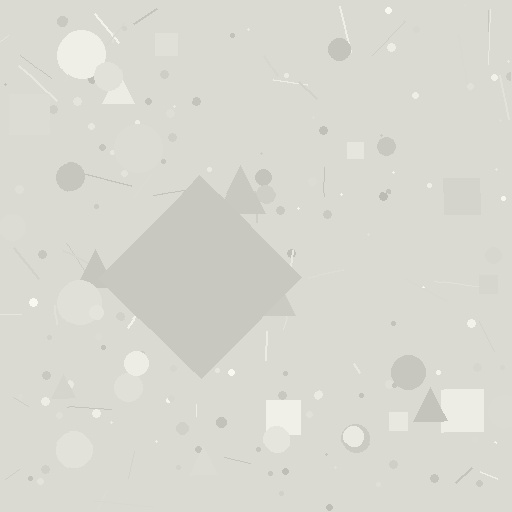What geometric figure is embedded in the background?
A diamond is embedded in the background.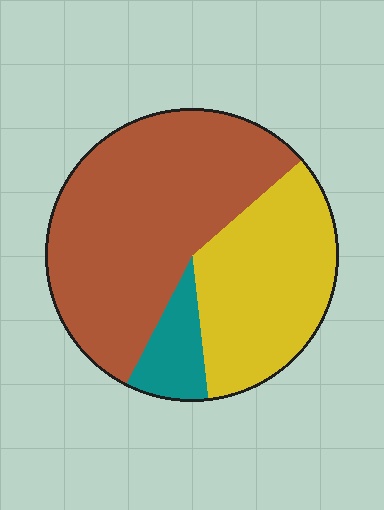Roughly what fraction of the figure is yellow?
Yellow covers roughly 35% of the figure.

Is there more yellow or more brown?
Brown.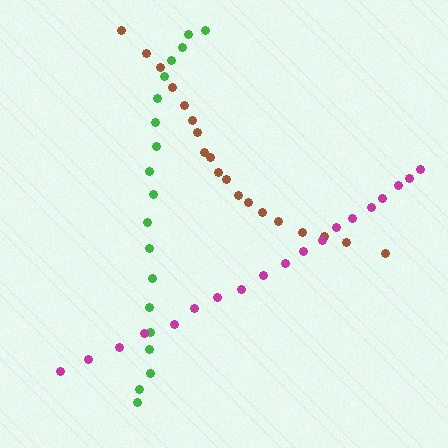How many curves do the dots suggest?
There are 3 distinct paths.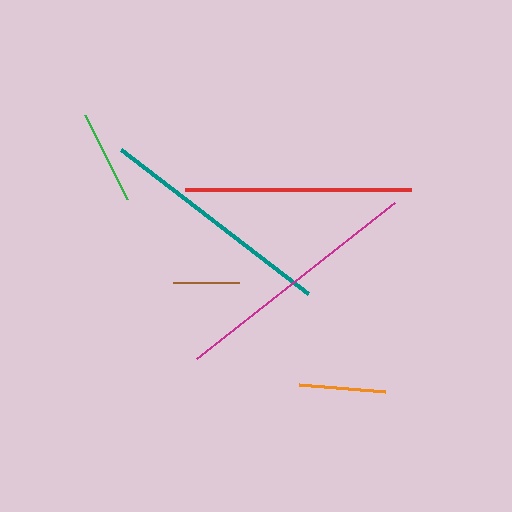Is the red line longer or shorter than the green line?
The red line is longer than the green line.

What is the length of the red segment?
The red segment is approximately 227 pixels long.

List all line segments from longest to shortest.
From longest to shortest: magenta, teal, red, green, orange, brown.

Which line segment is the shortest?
The brown line is the shortest at approximately 66 pixels.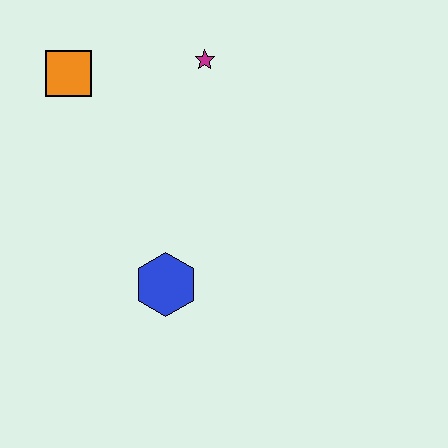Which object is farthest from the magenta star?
The blue hexagon is farthest from the magenta star.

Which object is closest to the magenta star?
The orange square is closest to the magenta star.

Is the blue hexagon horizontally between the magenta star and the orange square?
Yes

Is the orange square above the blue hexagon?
Yes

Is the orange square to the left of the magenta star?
Yes